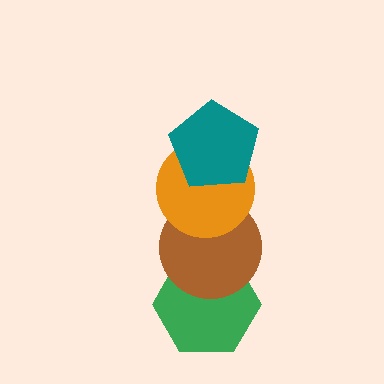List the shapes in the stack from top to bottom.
From top to bottom: the teal pentagon, the orange circle, the brown circle, the green hexagon.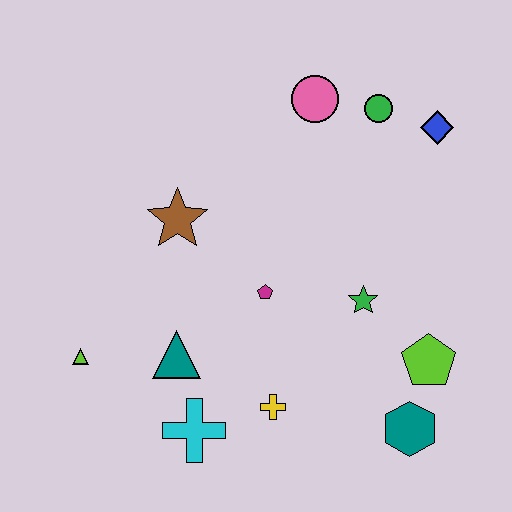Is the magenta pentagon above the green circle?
No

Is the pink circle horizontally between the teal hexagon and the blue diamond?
No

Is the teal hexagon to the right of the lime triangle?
Yes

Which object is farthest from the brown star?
The teal hexagon is farthest from the brown star.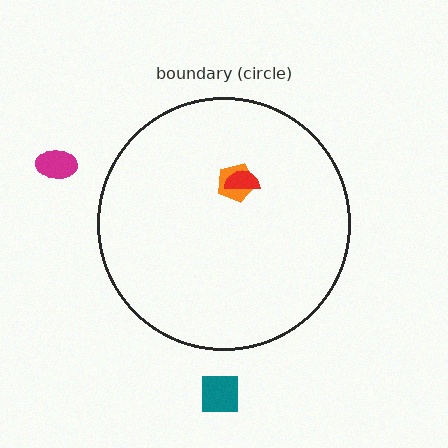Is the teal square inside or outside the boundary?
Outside.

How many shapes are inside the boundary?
2 inside, 2 outside.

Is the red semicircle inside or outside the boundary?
Inside.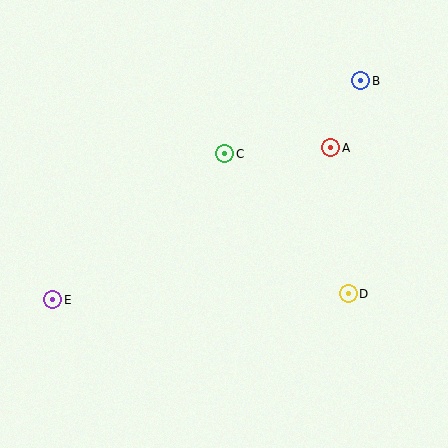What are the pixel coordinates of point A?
Point A is at (331, 148).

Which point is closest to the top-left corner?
Point C is closest to the top-left corner.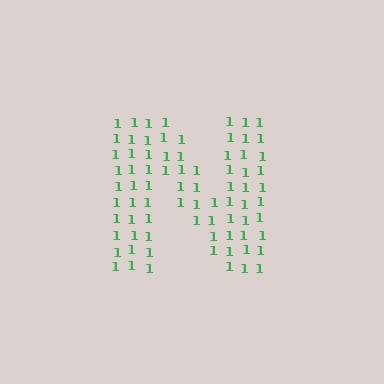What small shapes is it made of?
It is made of small digit 1's.